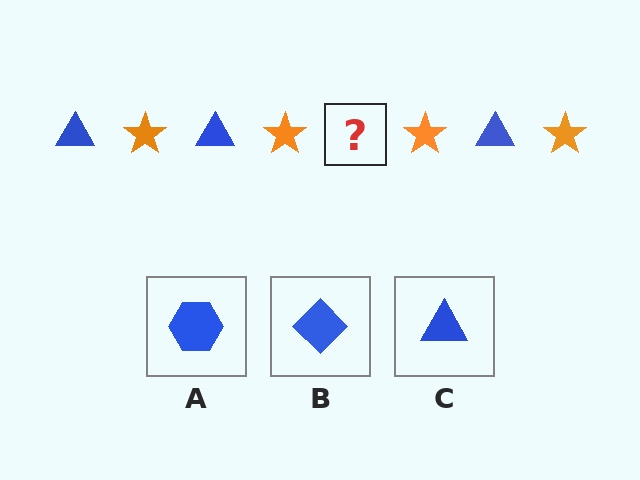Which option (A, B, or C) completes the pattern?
C.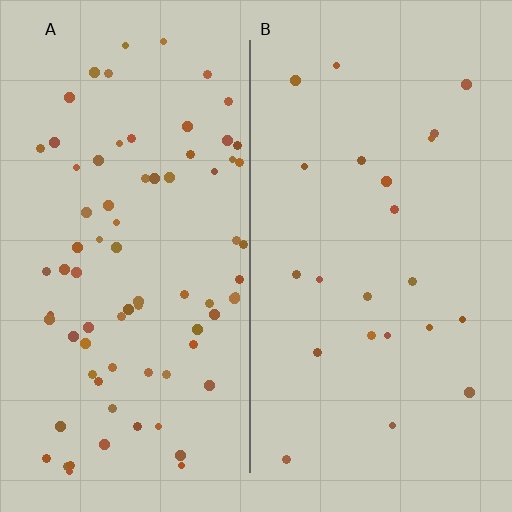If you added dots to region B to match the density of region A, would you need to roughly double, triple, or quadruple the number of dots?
Approximately triple.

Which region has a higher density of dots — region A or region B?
A (the left).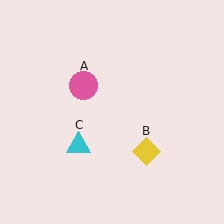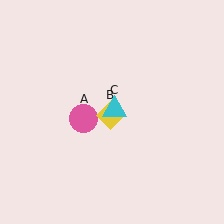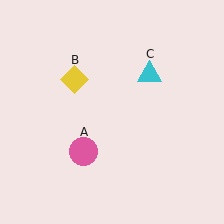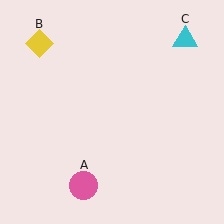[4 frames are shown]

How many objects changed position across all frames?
3 objects changed position: pink circle (object A), yellow diamond (object B), cyan triangle (object C).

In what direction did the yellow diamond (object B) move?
The yellow diamond (object B) moved up and to the left.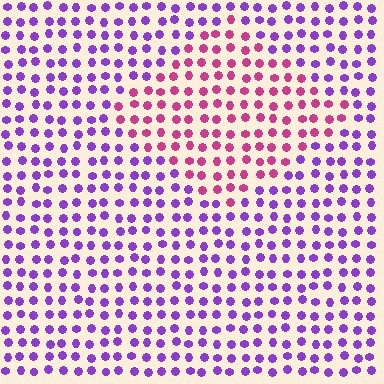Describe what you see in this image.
The image is filled with small purple elements in a uniform arrangement. A diamond-shaped region is visible where the elements are tinted to a slightly different hue, forming a subtle color boundary.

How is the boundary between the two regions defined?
The boundary is defined purely by a slight shift in hue (about 53 degrees). Spacing, size, and orientation are identical on both sides.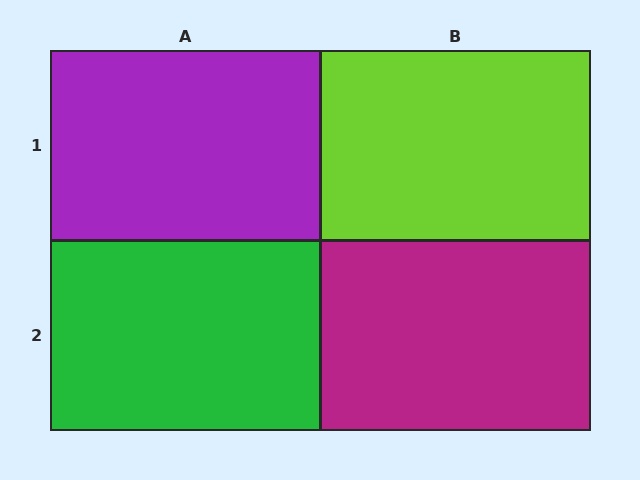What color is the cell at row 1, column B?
Lime.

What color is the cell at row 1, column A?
Purple.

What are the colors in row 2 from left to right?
Green, magenta.